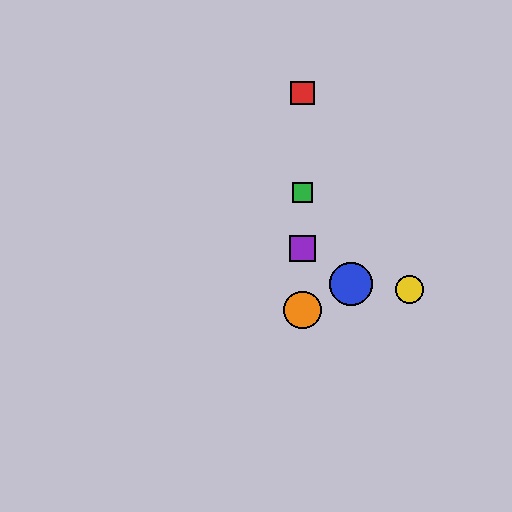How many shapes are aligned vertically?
4 shapes (the red square, the green square, the purple square, the orange circle) are aligned vertically.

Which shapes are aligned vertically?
The red square, the green square, the purple square, the orange circle are aligned vertically.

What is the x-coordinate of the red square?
The red square is at x≈303.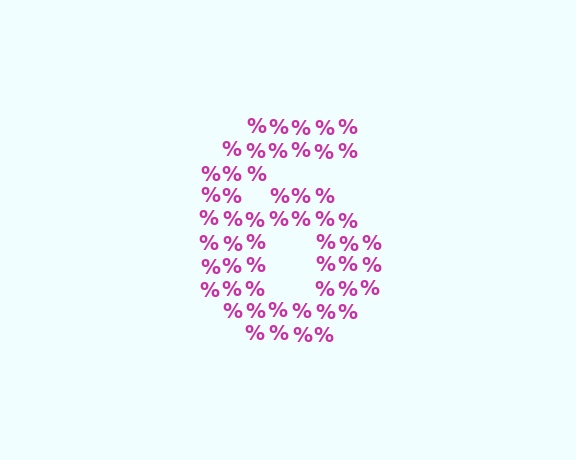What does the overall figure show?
The overall figure shows the digit 6.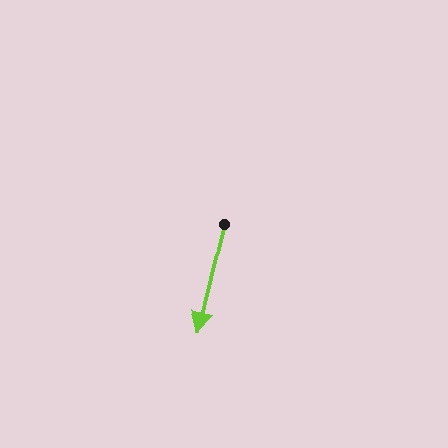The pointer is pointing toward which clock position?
Roughly 6 o'clock.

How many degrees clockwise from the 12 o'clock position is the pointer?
Approximately 193 degrees.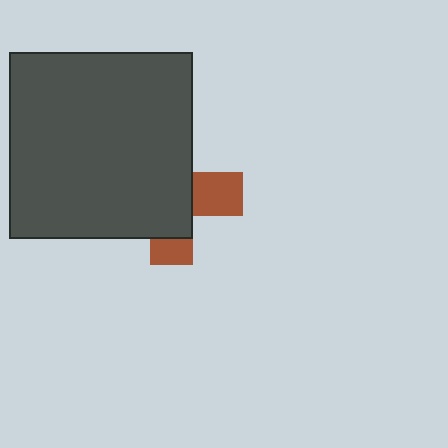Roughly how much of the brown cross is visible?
A small part of it is visible (roughly 32%).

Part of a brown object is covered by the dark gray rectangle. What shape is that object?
It is a cross.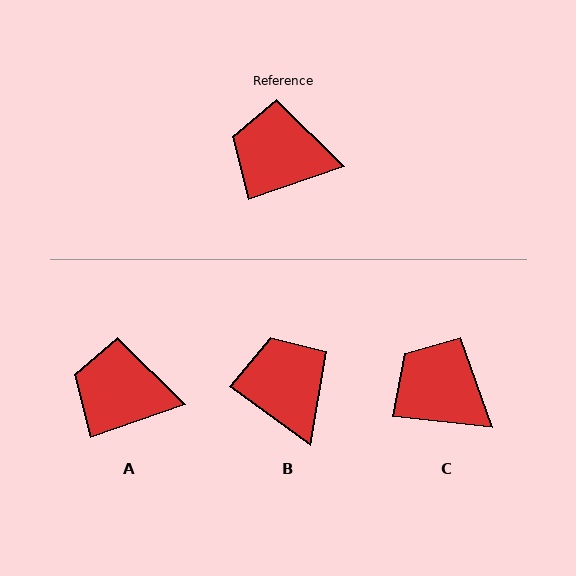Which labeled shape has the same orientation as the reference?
A.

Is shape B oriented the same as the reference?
No, it is off by about 55 degrees.